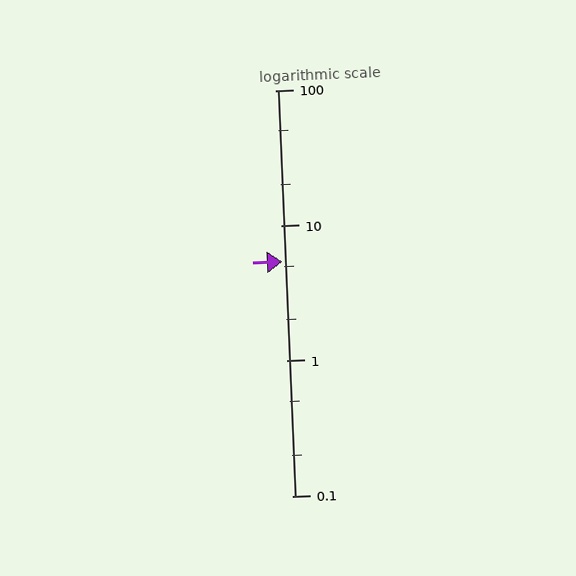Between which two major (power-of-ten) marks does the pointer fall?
The pointer is between 1 and 10.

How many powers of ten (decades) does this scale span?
The scale spans 3 decades, from 0.1 to 100.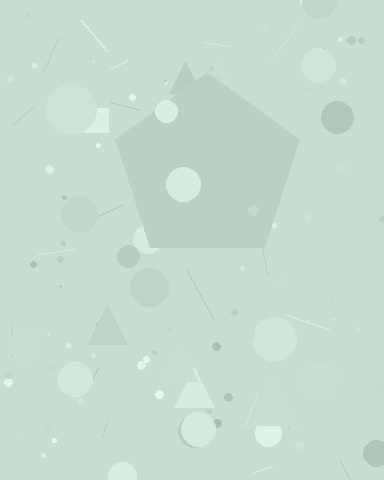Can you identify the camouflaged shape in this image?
The camouflaged shape is a pentagon.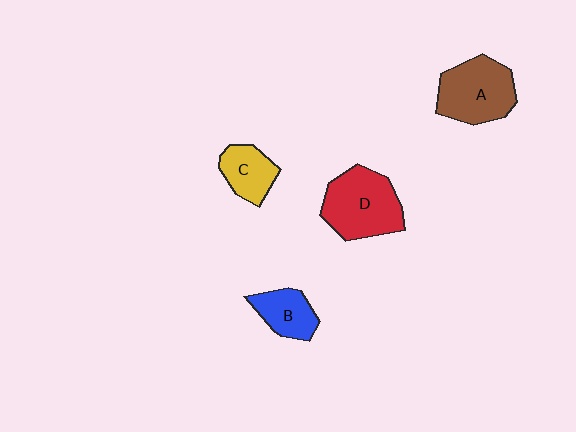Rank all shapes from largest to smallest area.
From largest to smallest: D (red), A (brown), C (yellow), B (blue).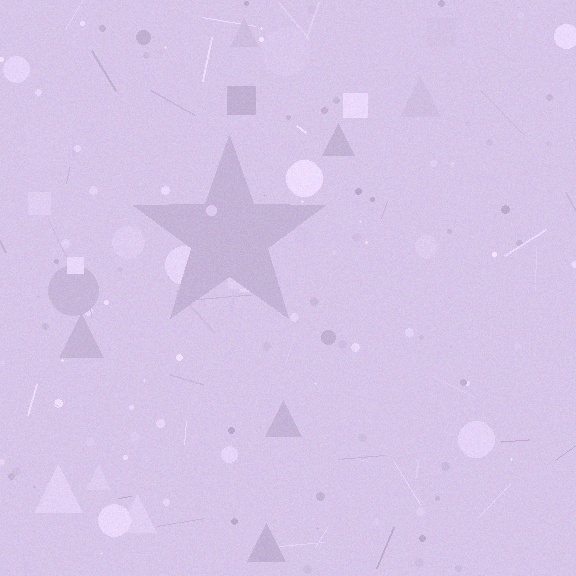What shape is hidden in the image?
A star is hidden in the image.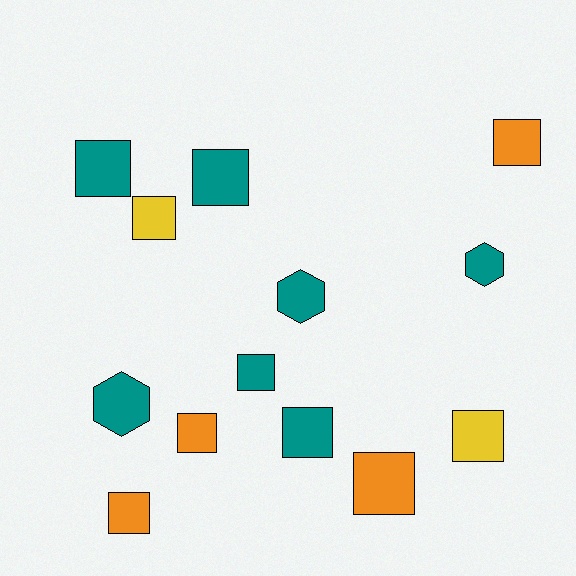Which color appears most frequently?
Teal, with 7 objects.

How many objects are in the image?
There are 13 objects.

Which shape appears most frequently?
Square, with 10 objects.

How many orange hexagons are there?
There are no orange hexagons.